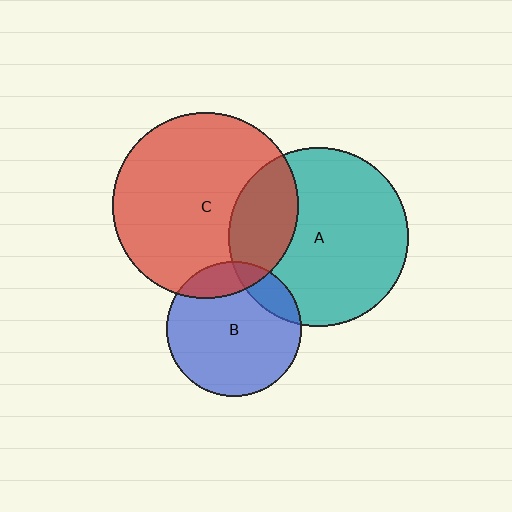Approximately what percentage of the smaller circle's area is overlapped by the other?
Approximately 15%.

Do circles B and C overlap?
Yes.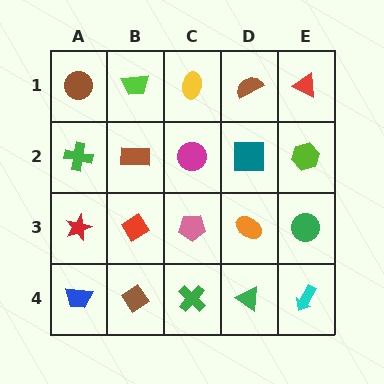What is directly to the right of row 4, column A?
A brown diamond.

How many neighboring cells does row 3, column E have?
3.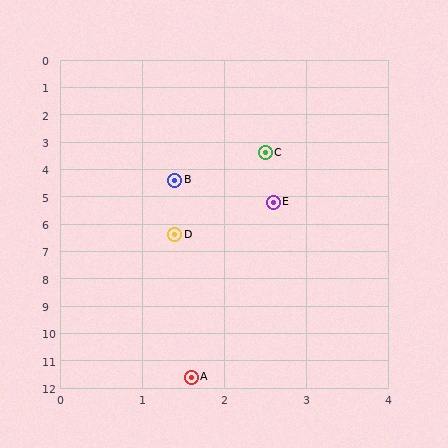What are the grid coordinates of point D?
Point D is at approximately (1.4, 6.4).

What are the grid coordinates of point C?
Point C is at approximately (2.5, 3.4).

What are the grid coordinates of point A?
Point A is at approximately (1.6, 11.6).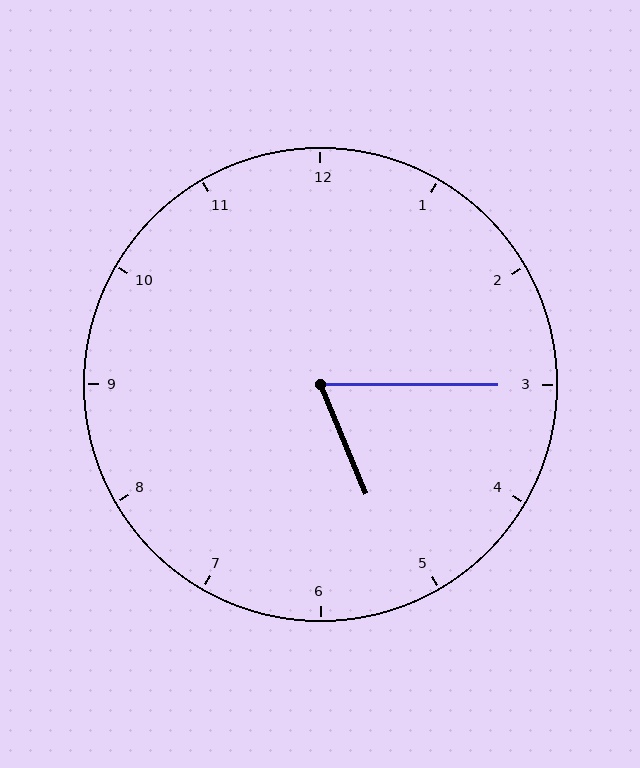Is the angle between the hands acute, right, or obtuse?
It is acute.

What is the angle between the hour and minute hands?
Approximately 68 degrees.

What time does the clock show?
5:15.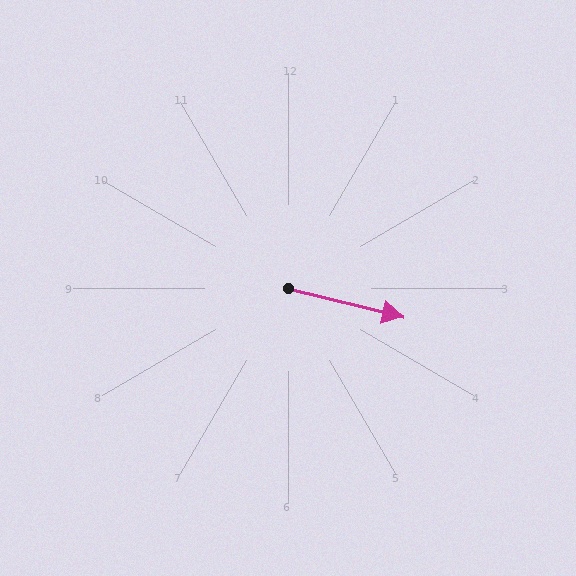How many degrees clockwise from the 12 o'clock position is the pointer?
Approximately 104 degrees.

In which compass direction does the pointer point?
East.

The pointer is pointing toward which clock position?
Roughly 3 o'clock.